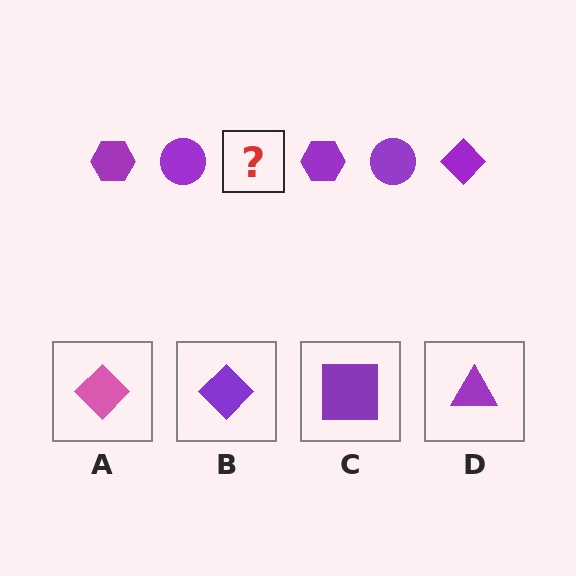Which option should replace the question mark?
Option B.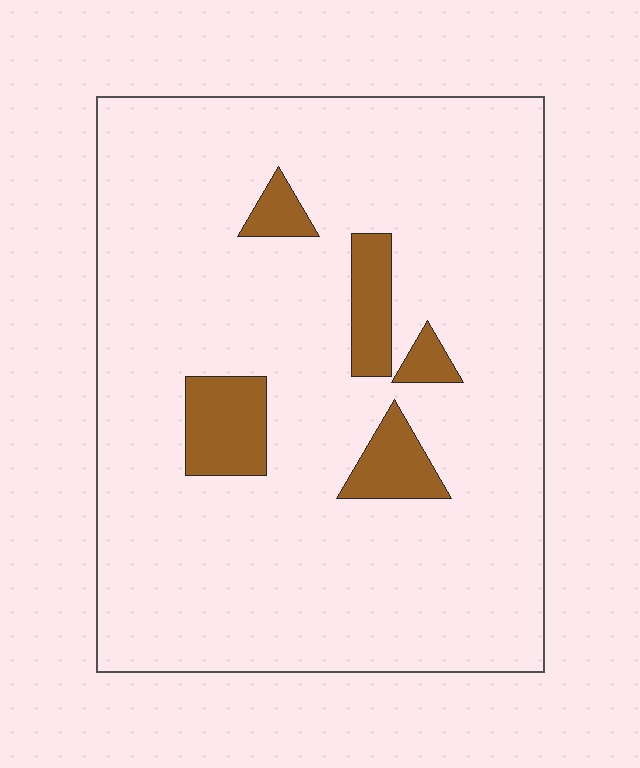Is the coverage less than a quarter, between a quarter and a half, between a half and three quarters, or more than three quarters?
Less than a quarter.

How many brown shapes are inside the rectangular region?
5.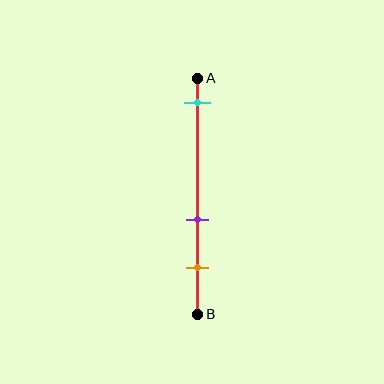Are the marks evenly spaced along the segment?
No, the marks are not evenly spaced.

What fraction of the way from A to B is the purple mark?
The purple mark is approximately 60% (0.6) of the way from A to B.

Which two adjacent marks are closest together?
The purple and orange marks are the closest adjacent pair.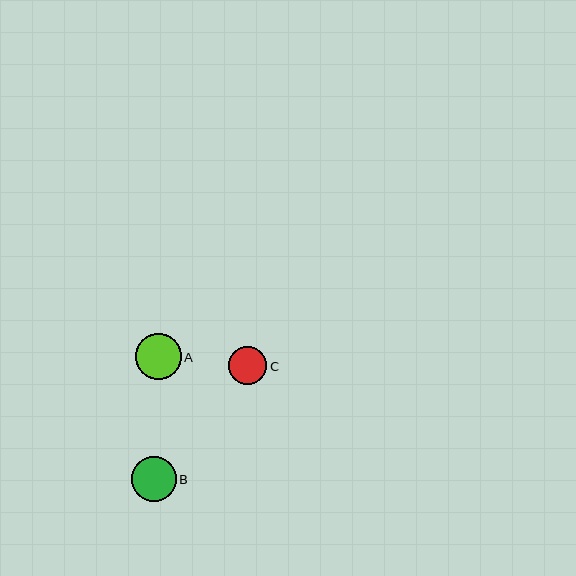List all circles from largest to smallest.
From largest to smallest: A, B, C.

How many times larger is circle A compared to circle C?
Circle A is approximately 1.2 times the size of circle C.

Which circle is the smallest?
Circle C is the smallest with a size of approximately 38 pixels.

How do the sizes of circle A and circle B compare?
Circle A and circle B are approximately the same size.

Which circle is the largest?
Circle A is the largest with a size of approximately 45 pixels.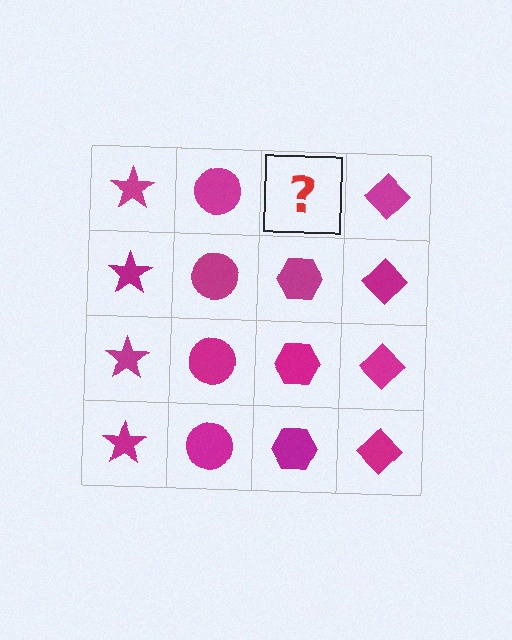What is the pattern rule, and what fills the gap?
The rule is that each column has a consistent shape. The gap should be filled with a magenta hexagon.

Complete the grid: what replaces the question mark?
The question mark should be replaced with a magenta hexagon.